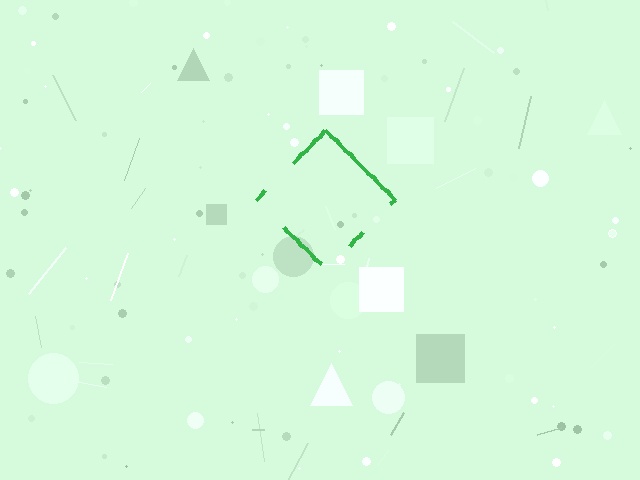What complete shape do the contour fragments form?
The contour fragments form a diamond.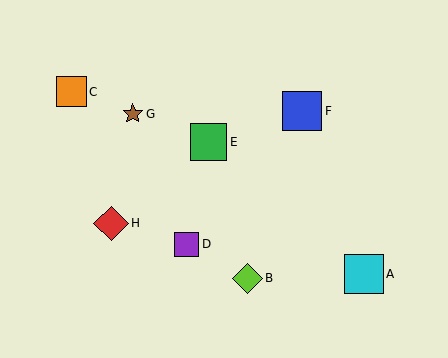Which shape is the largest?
The blue square (labeled F) is the largest.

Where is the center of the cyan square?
The center of the cyan square is at (364, 274).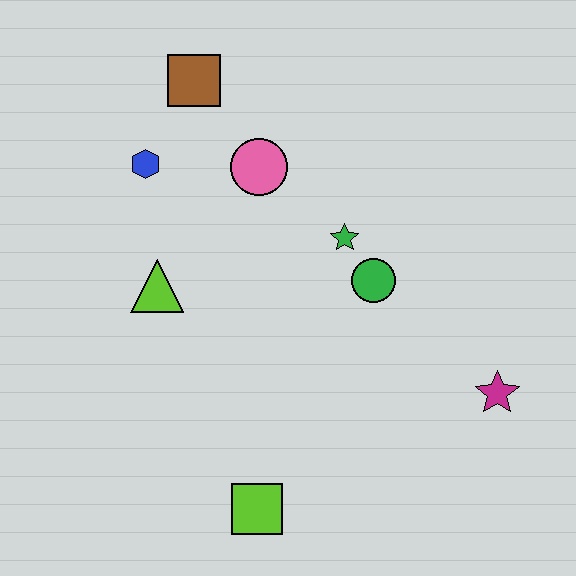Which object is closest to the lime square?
The lime triangle is closest to the lime square.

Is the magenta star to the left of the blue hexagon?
No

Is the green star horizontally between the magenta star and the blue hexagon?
Yes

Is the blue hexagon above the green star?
Yes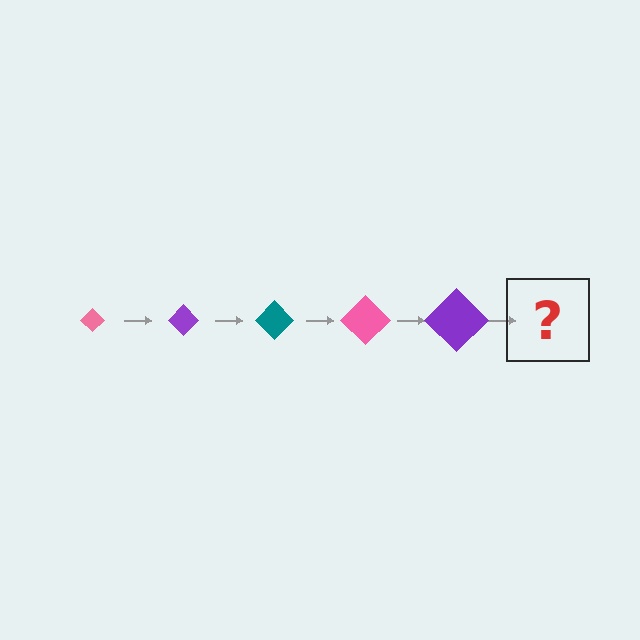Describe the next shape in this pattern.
It should be a teal diamond, larger than the previous one.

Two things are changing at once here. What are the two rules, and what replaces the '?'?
The two rules are that the diamond grows larger each step and the color cycles through pink, purple, and teal. The '?' should be a teal diamond, larger than the previous one.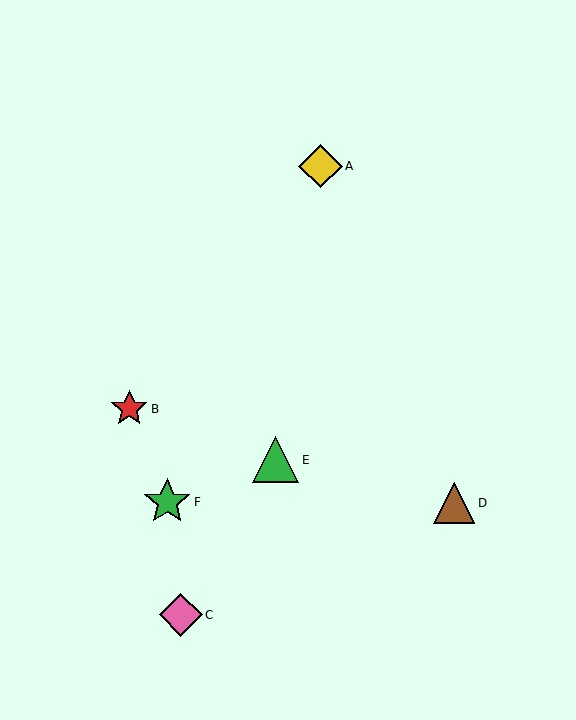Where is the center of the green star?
The center of the green star is at (167, 502).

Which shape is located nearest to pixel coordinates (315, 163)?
The yellow diamond (labeled A) at (320, 166) is nearest to that location.